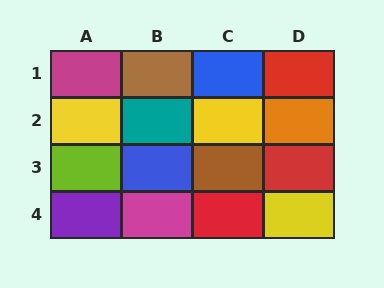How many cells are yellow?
3 cells are yellow.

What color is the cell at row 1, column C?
Blue.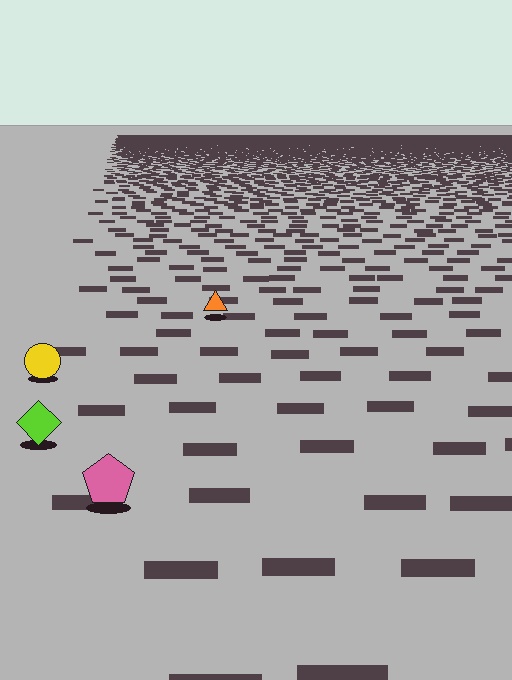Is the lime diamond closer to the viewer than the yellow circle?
Yes. The lime diamond is closer — you can tell from the texture gradient: the ground texture is coarser near it.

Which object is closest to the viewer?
The pink pentagon is closest. The texture marks near it are larger and more spread out.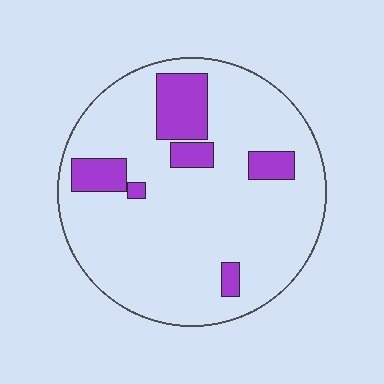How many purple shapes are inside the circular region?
6.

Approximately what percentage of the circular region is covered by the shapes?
Approximately 15%.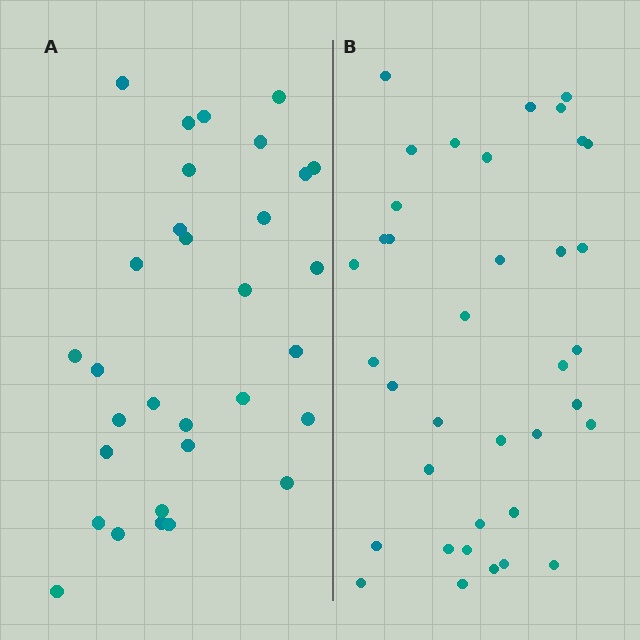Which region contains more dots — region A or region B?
Region B (the right region) has more dots.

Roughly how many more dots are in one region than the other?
Region B has about 6 more dots than region A.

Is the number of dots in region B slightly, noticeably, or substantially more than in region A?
Region B has only slightly more — the two regions are fairly close. The ratio is roughly 1.2 to 1.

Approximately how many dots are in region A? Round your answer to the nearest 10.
About 30 dots. (The exact count is 31, which rounds to 30.)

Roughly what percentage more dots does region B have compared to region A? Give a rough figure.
About 20% more.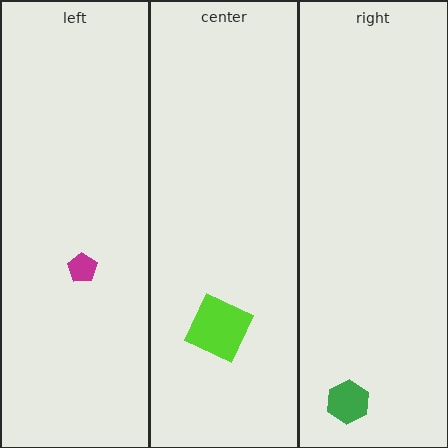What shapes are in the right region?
The green hexagon.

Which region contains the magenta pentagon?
The left region.